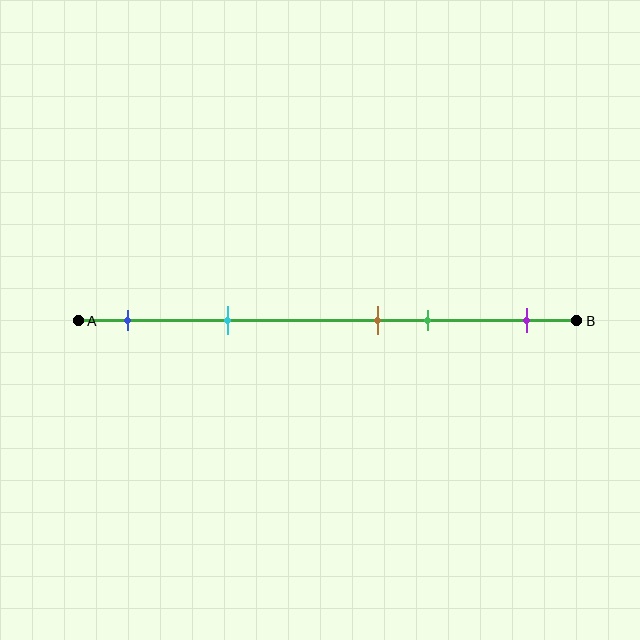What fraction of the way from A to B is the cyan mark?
The cyan mark is approximately 30% (0.3) of the way from A to B.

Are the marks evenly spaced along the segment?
No, the marks are not evenly spaced.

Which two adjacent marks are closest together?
The brown and green marks are the closest adjacent pair.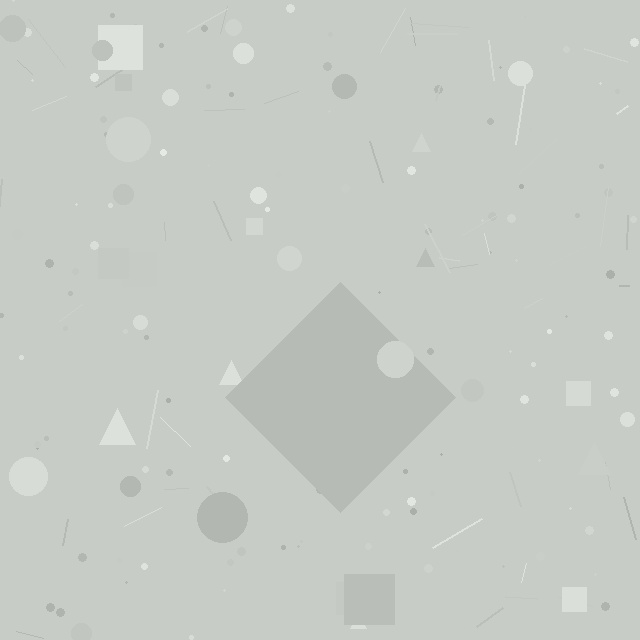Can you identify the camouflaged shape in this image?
The camouflaged shape is a diamond.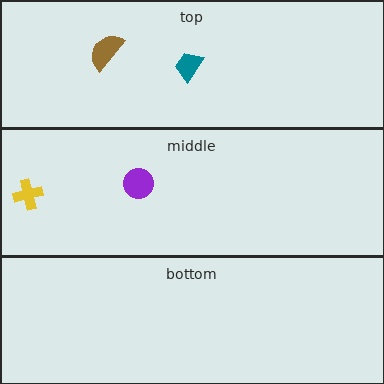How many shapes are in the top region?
2.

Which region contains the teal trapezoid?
The top region.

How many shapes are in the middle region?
2.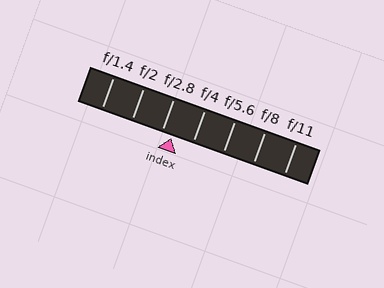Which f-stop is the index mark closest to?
The index mark is closest to f/2.8.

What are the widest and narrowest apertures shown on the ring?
The widest aperture shown is f/1.4 and the narrowest is f/11.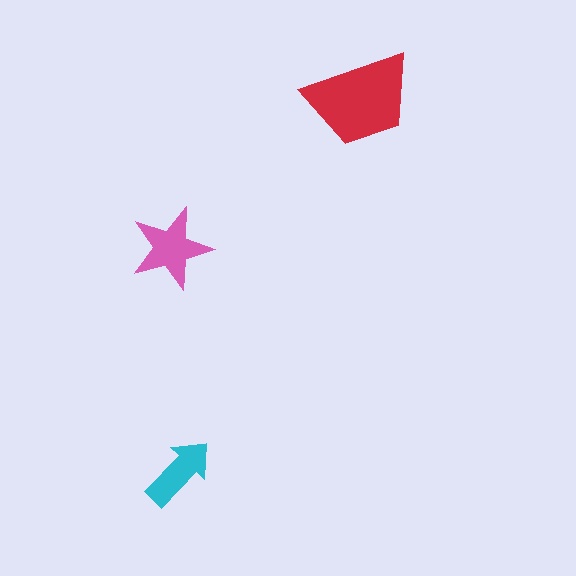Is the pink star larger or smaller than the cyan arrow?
Larger.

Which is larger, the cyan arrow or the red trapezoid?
The red trapezoid.